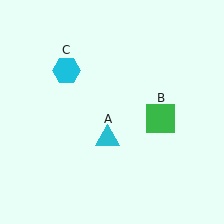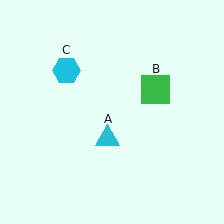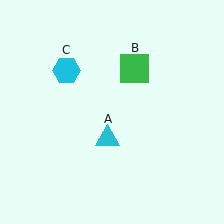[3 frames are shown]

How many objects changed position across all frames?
1 object changed position: green square (object B).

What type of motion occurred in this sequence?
The green square (object B) rotated counterclockwise around the center of the scene.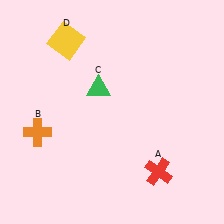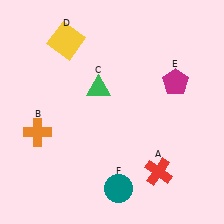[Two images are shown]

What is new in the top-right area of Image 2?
A magenta pentagon (E) was added in the top-right area of Image 2.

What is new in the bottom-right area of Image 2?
A teal circle (F) was added in the bottom-right area of Image 2.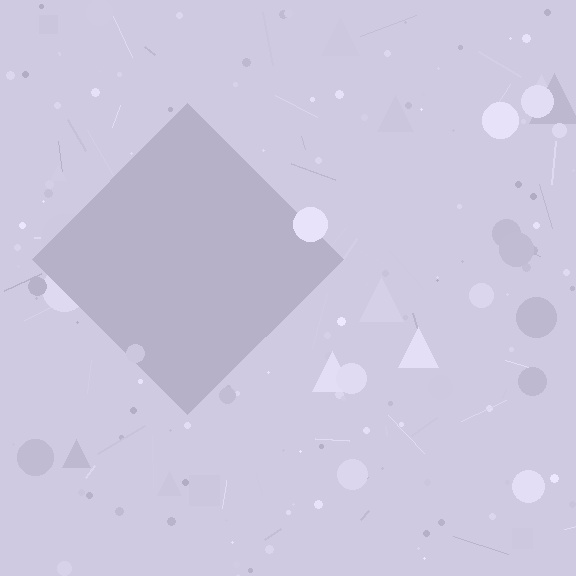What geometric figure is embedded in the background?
A diamond is embedded in the background.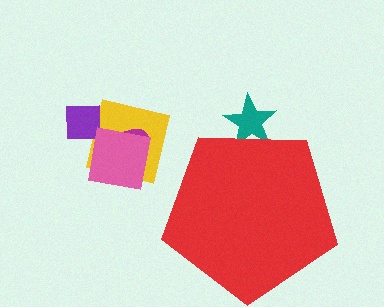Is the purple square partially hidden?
No, the purple square is fully visible.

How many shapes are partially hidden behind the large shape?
1 shape is partially hidden.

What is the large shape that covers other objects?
A red pentagon.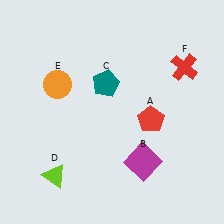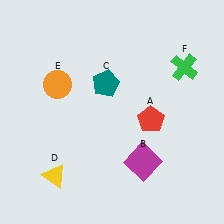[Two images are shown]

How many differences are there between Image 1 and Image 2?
There are 2 differences between the two images.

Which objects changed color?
D changed from lime to yellow. F changed from red to green.